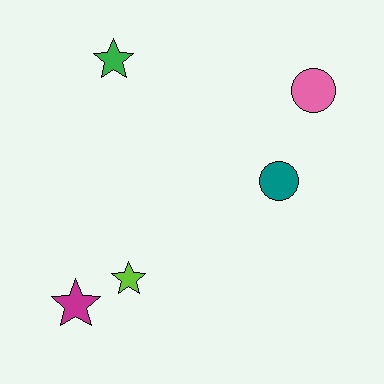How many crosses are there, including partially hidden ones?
There are no crosses.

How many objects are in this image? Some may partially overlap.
There are 5 objects.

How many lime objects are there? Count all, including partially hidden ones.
There is 1 lime object.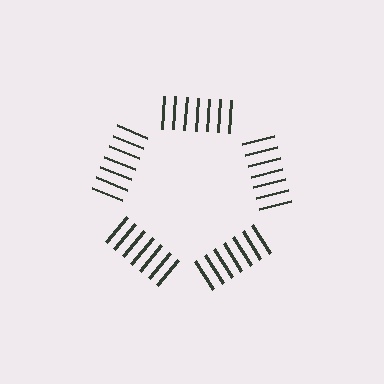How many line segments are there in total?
35 — 7 along each of the 5 edges.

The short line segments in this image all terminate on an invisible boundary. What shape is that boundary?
An illusory pentagon — the line segments terminate on its edges but no continuous stroke is drawn.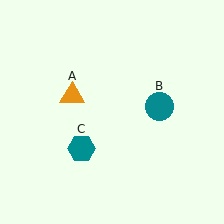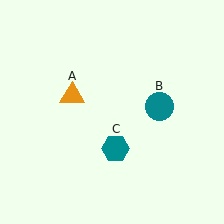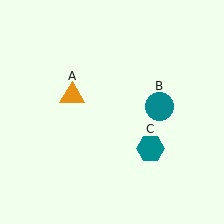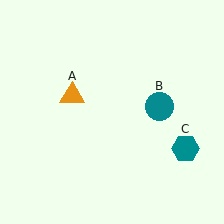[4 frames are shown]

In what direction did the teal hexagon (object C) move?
The teal hexagon (object C) moved right.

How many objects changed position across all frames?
1 object changed position: teal hexagon (object C).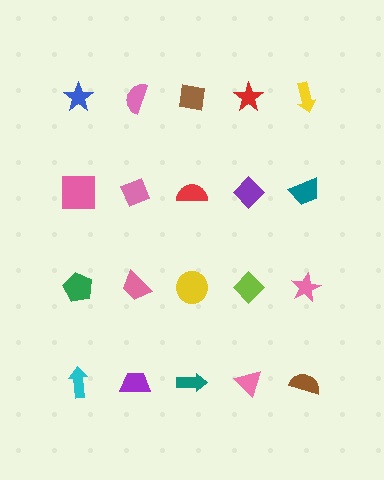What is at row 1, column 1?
A blue star.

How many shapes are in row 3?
5 shapes.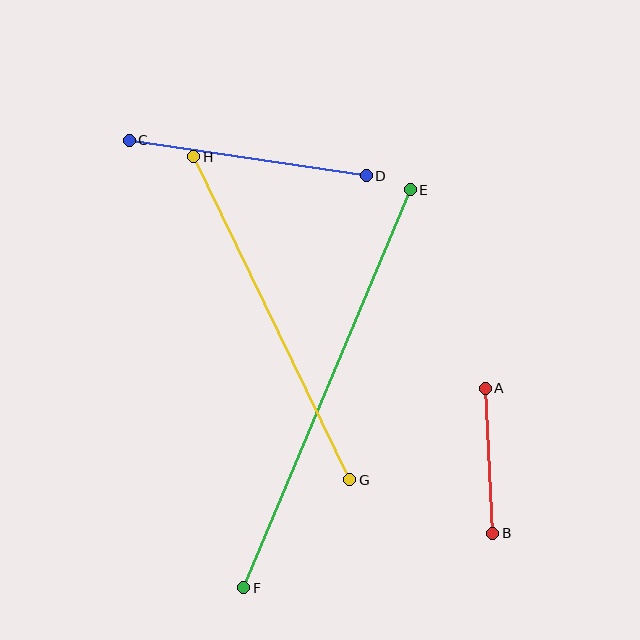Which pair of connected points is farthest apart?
Points E and F are farthest apart.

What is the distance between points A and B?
The distance is approximately 145 pixels.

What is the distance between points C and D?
The distance is approximately 240 pixels.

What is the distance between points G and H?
The distance is approximately 358 pixels.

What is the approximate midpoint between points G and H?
The midpoint is at approximately (272, 318) pixels.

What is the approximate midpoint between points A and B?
The midpoint is at approximately (489, 461) pixels.